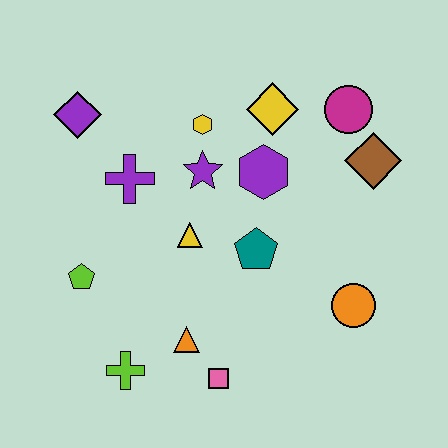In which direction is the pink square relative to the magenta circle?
The pink square is below the magenta circle.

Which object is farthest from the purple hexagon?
The lime cross is farthest from the purple hexagon.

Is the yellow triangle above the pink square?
Yes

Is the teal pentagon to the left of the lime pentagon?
No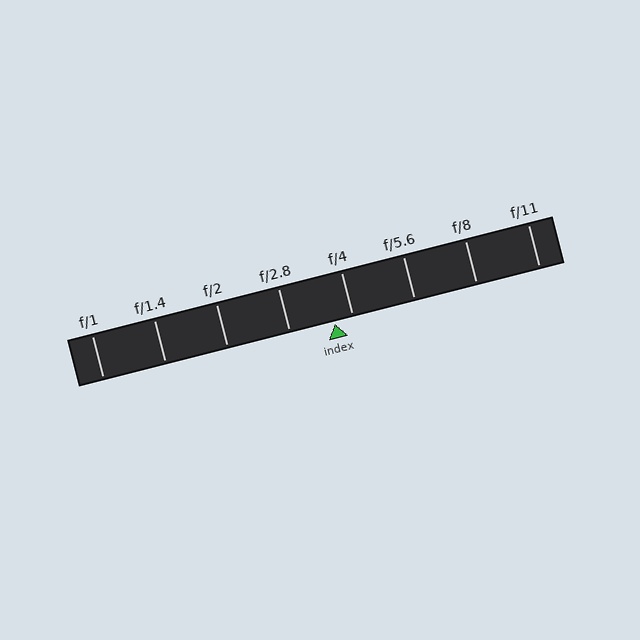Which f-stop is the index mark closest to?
The index mark is closest to f/4.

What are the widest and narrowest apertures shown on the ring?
The widest aperture shown is f/1 and the narrowest is f/11.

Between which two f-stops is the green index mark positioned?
The index mark is between f/2.8 and f/4.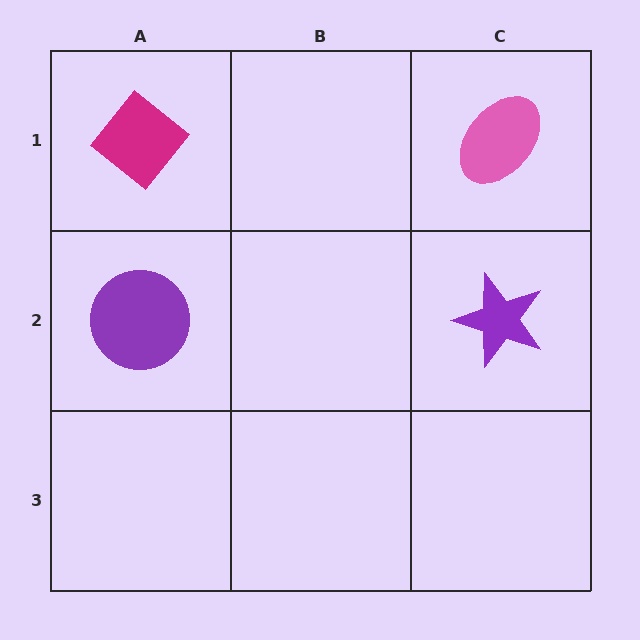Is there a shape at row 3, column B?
No, that cell is empty.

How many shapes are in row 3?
0 shapes.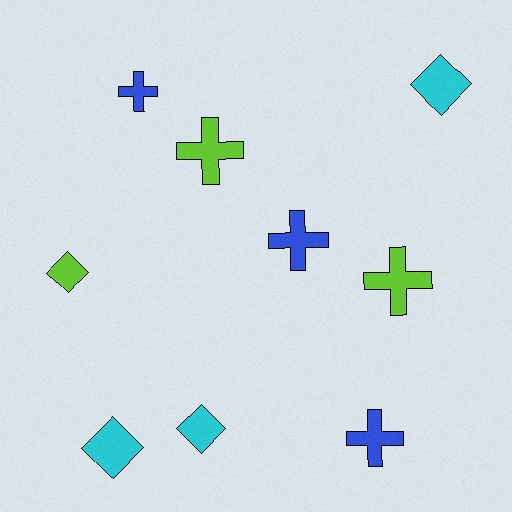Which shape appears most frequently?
Cross, with 5 objects.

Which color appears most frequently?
Blue, with 3 objects.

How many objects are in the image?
There are 9 objects.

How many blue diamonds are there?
There are no blue diamonds.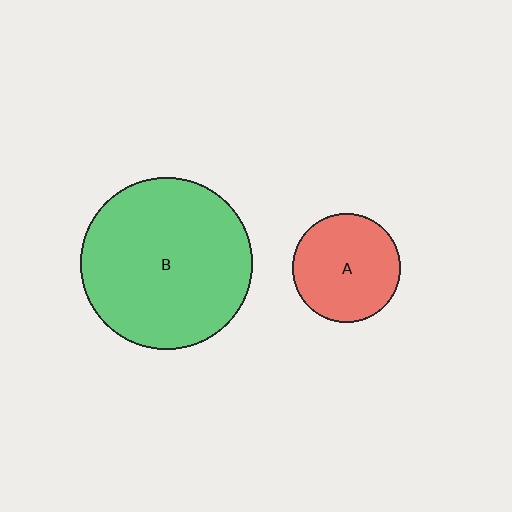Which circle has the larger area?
Circle B (green).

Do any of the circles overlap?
No, none of the circles overlap.